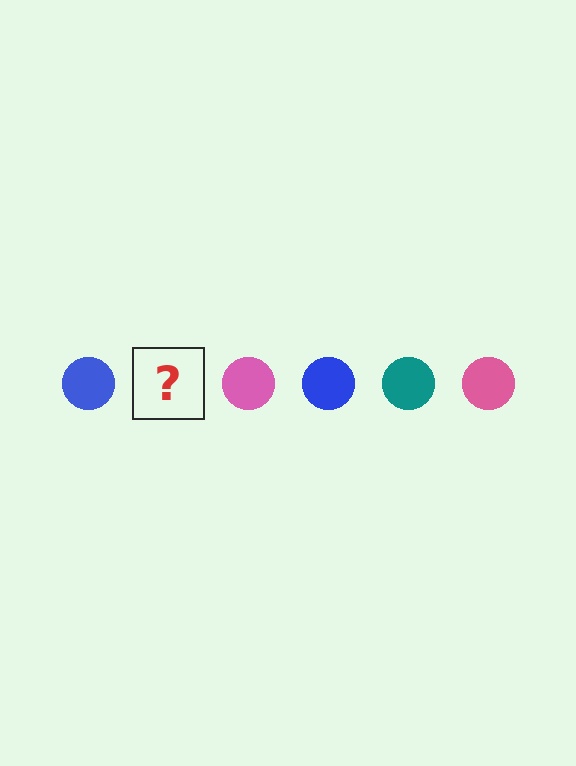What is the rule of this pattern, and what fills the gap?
The rule is that the pattern cycles through blue, teal, pink circles. The gap should be filled with a teal circle.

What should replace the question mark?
The question mark should be replaced with a teal circle.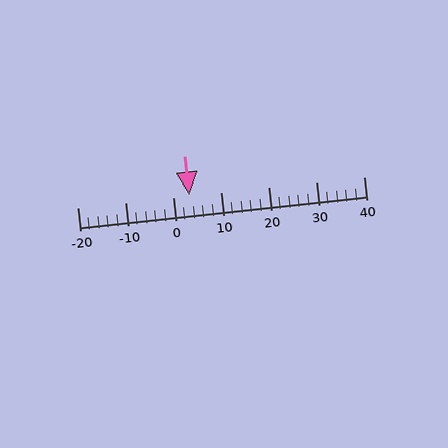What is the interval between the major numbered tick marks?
The major tick marks are spaced 10 units apart.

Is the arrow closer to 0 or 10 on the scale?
The arrow is closer to 0.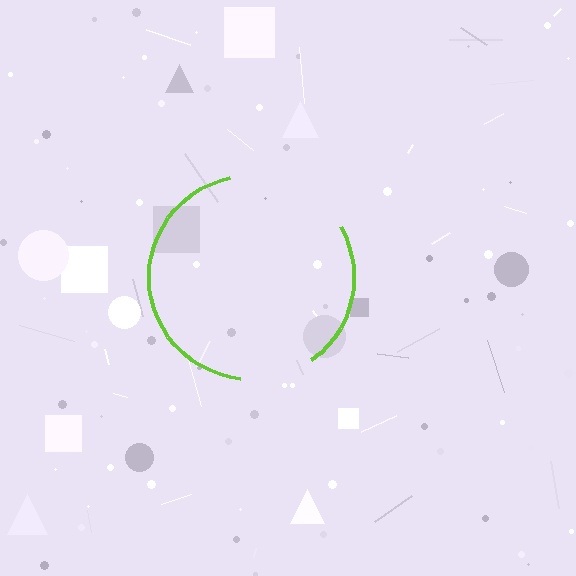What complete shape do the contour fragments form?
The contour fragments form a circle.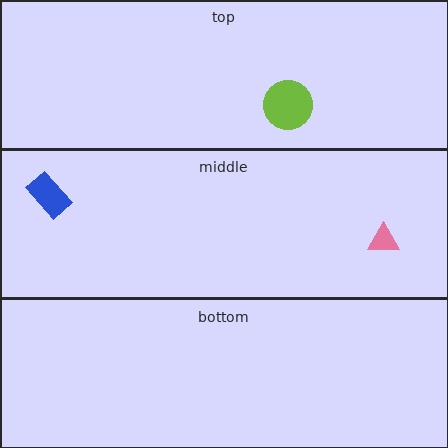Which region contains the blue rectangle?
The middle region.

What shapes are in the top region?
The lime circle.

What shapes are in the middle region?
The pink triangle, the blue rectangle.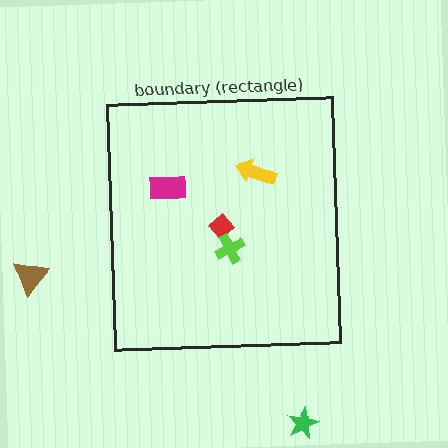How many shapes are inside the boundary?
4 inside, 2 outside.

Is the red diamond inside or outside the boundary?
Inside.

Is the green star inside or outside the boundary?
Outside.